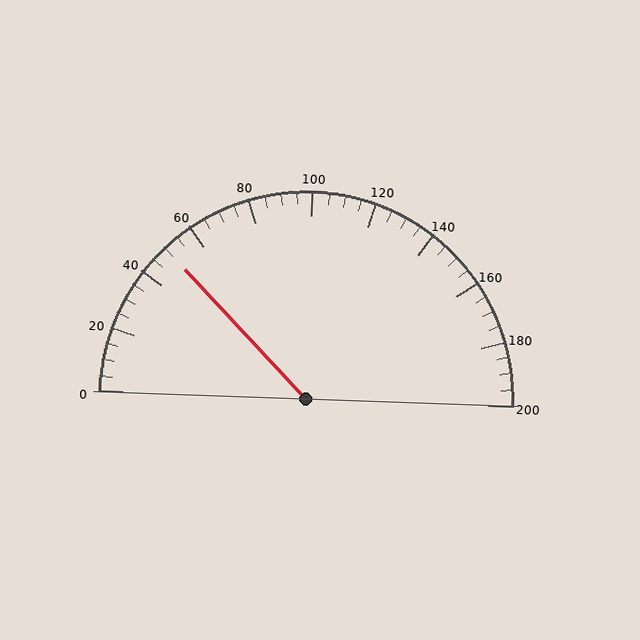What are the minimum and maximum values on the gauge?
The gauge ranges from 0 to 200.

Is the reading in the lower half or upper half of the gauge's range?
The reading is in the lower half of the range (0 to 200).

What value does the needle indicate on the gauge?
The needle indicates approximately 50.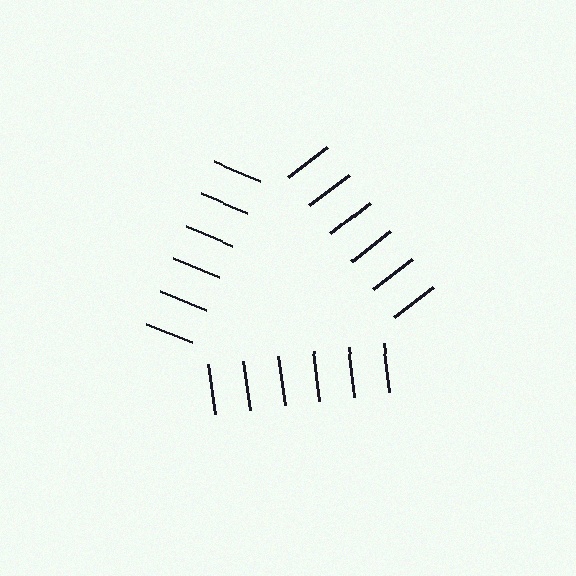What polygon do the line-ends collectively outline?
An illusory triangle — the line segments terminate on its edges but no continuous stroke is drawn.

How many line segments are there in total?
18 — 6 along each of the 3 edges.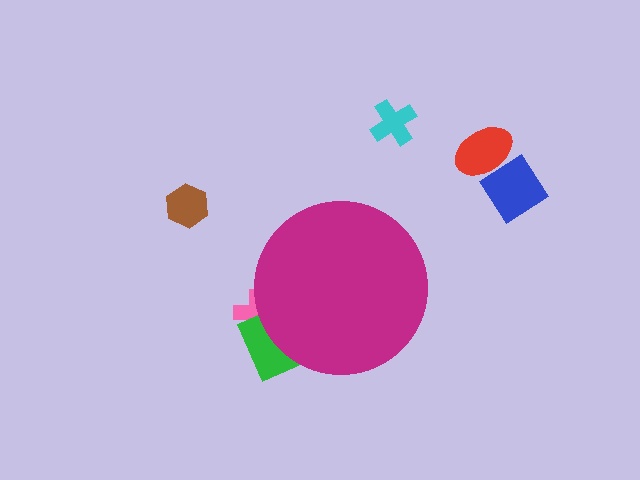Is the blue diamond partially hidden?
No, the blue diamond is fully visible.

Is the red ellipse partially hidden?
No, the red ellipse is fully visible.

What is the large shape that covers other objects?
A magenta circle.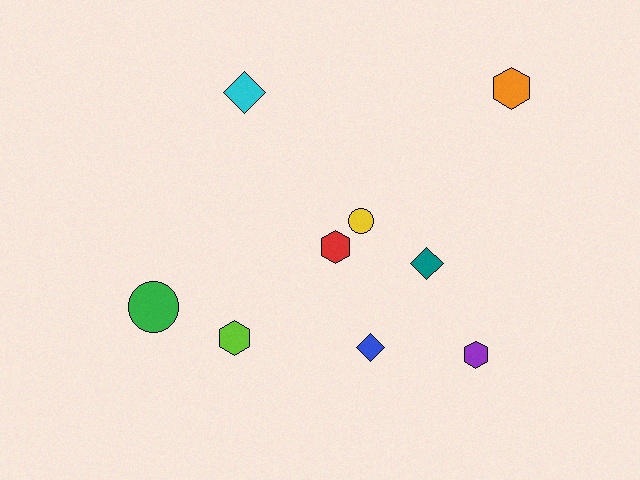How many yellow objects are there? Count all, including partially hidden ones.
There is 1 yellow object.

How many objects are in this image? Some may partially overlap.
There are 9 objects.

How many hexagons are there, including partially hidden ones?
There are 4 hexagons.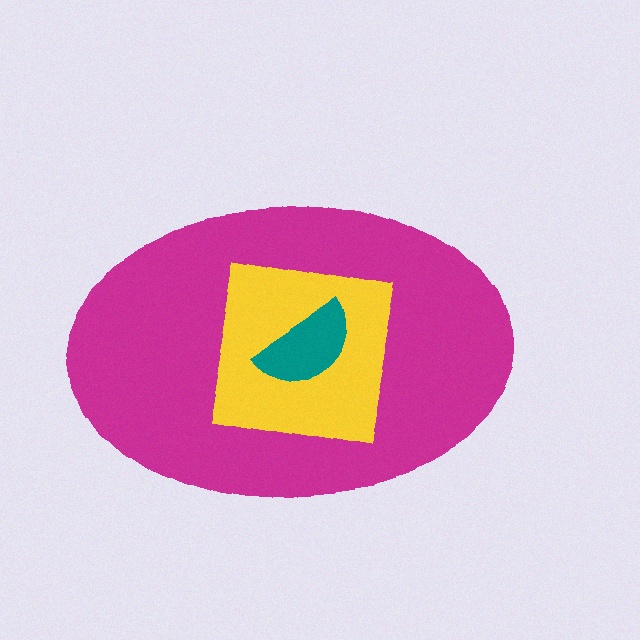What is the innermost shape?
The teal semicircle.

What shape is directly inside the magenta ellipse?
The yellow square.